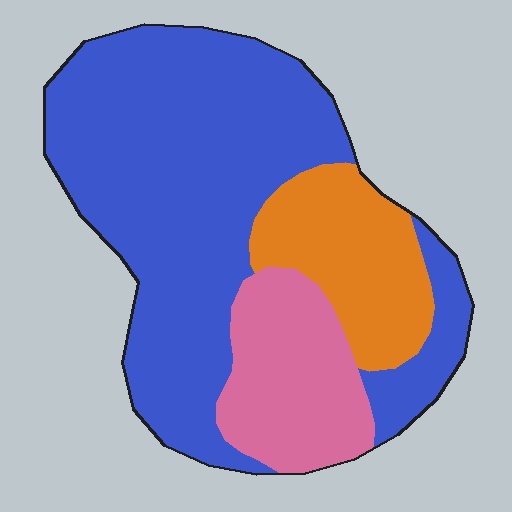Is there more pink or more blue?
Blue.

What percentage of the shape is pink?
Pink covers around 20% of the shape.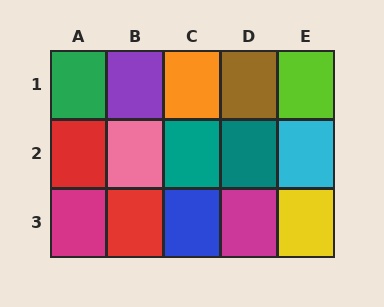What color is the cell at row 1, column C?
Orange.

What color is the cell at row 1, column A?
Green.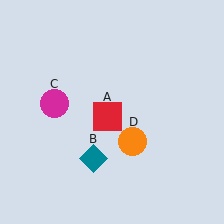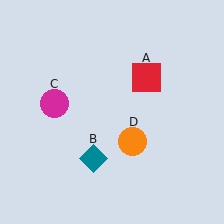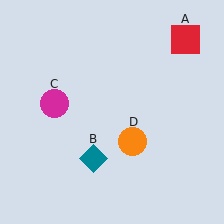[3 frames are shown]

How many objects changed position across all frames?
1 object changed position: red square (object A).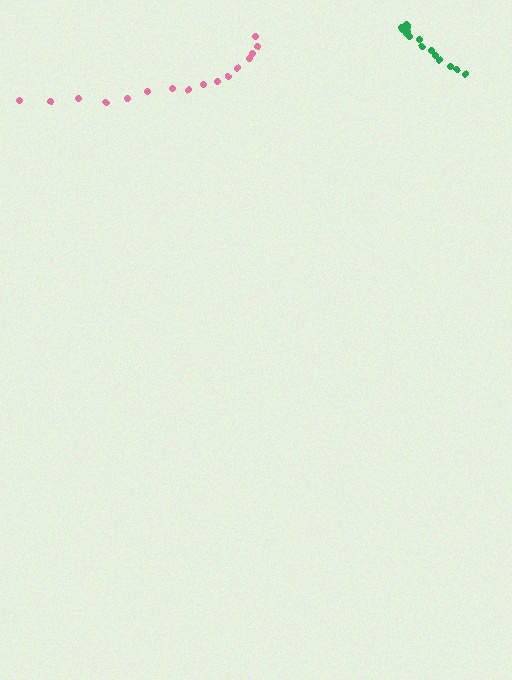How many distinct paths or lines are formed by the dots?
There are 2 distinct paths.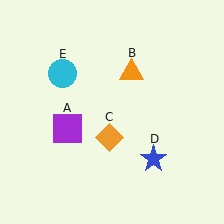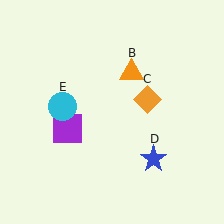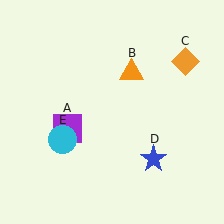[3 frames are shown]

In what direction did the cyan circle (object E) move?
The cyan circle (object E) moved down.